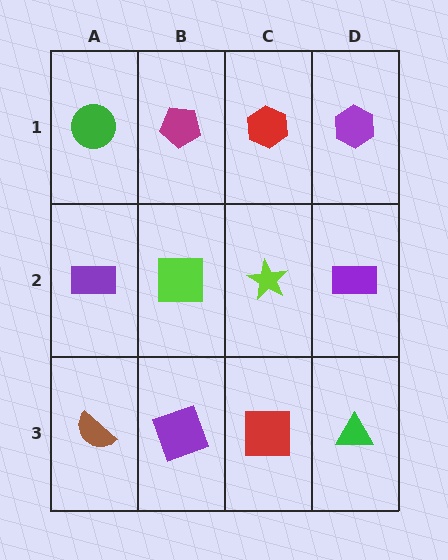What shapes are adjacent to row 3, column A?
A purple rectangle (row 2, column A), a purple square (row 3, column B).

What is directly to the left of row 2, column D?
A lime star.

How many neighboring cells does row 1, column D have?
2.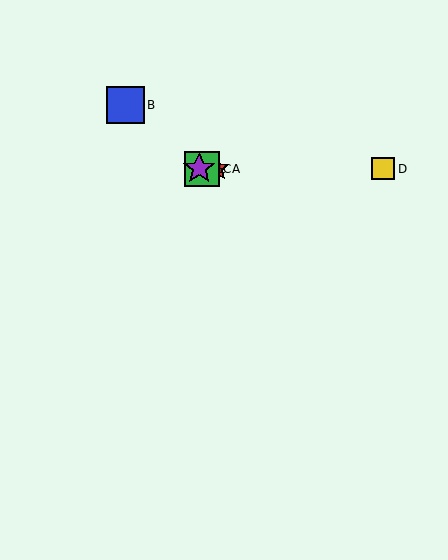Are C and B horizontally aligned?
No, C is at y≈169 and B is at y≈105.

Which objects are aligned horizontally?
Objects A, C, D, E are aligned horizontally.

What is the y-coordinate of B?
Object B is at y≈105.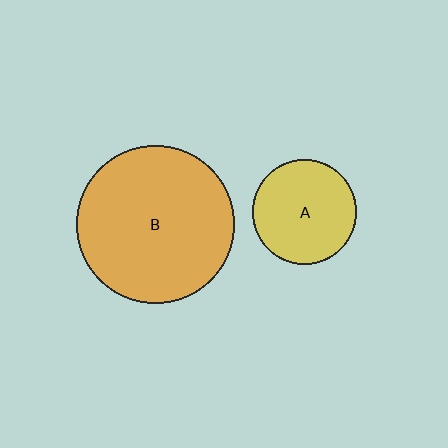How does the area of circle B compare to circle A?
Approximately 2.3 times.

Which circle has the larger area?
Circle B (orange).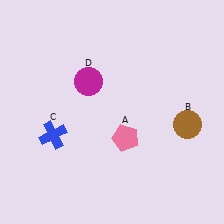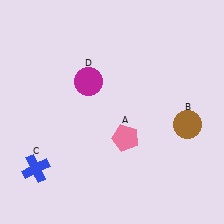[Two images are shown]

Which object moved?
The blue cross (C) moved down.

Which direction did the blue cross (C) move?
The blue cross (C) moved down.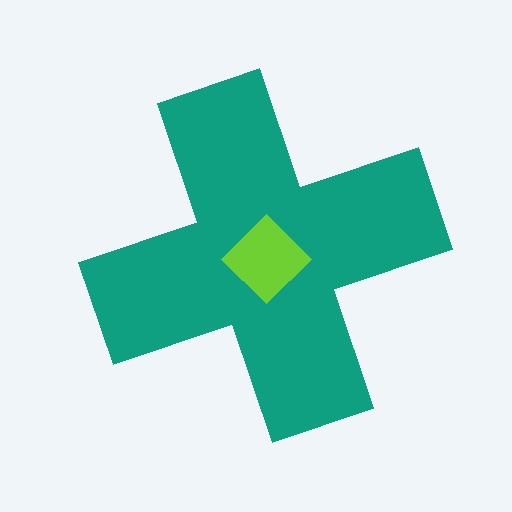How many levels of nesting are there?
2.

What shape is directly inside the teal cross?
The lime diamond.